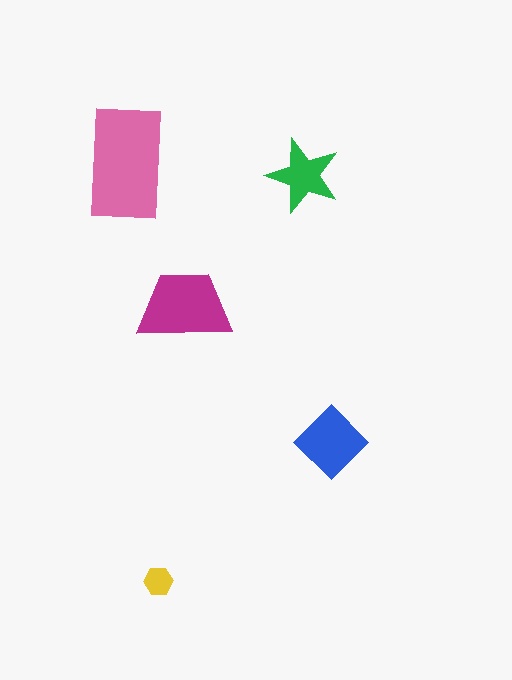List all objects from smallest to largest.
The yellow hexagon, the green star, the blue diamond, the magenta trapezoid, the pink rectangle.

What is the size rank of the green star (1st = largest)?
4th.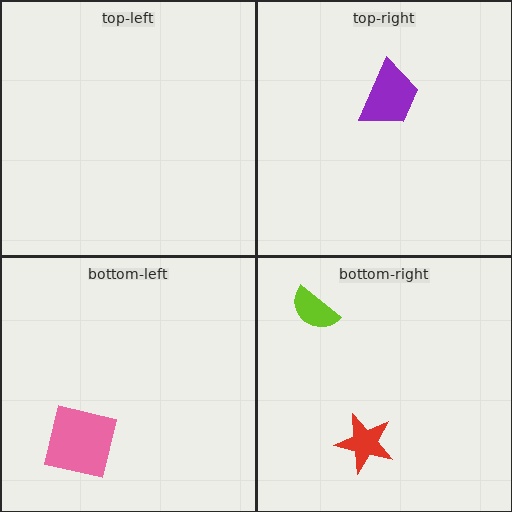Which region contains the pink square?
The bottom-left region.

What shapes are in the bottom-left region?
The pink square.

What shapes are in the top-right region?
The purple trapezoid.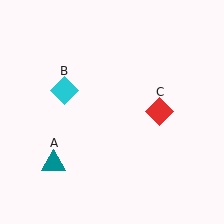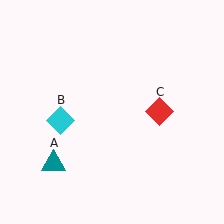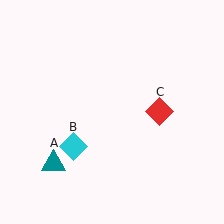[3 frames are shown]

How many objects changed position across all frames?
1 object changed position: cyan diamond (object B).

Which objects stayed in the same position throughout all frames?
Teal triangle (object A) and red diamond (object C) remained stationary.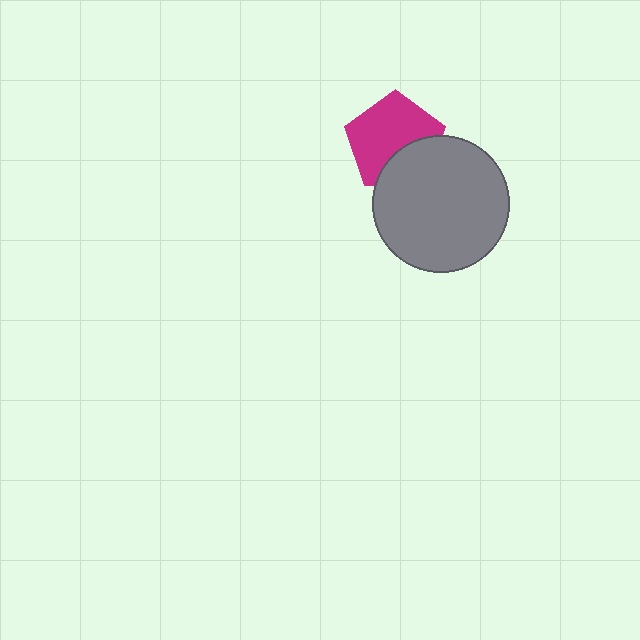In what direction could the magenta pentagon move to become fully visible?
The magenta pentagon could move up. That would shift it out from behind the gray circle entirely.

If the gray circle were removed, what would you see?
You would see the complete magenta pentagon.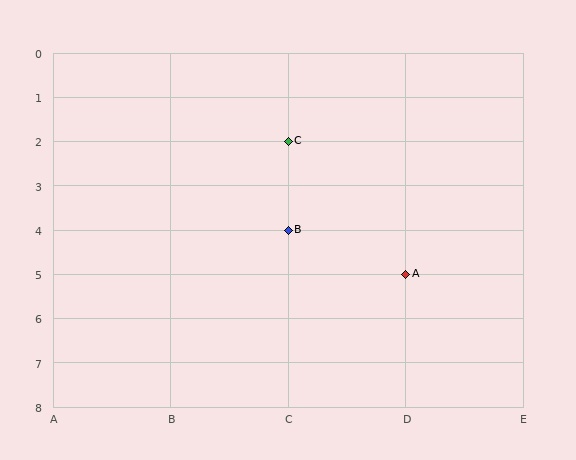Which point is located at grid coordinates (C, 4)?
Point B is at (C, 4).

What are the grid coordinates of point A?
Point A is at grid coordinates (D, 5).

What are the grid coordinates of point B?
Point B is at grid coordinates (C, 4).